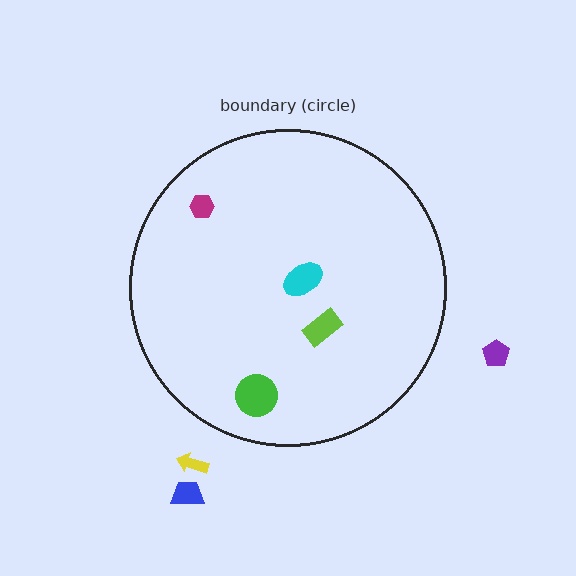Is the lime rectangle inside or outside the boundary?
Inside.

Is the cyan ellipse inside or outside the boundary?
Inside.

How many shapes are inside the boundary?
4 inside, 3 outside.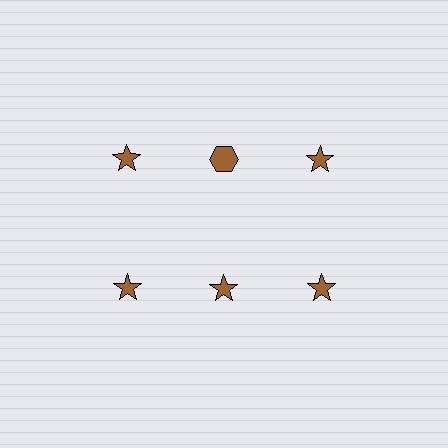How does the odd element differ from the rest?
It has a different shape: hexagon instead of star.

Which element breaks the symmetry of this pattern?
The brown hexagon in the top row, second from left column breaks the symmetry. All other shapes are brown stars.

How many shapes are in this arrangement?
There are 6 shapes arranged in a grid pattern.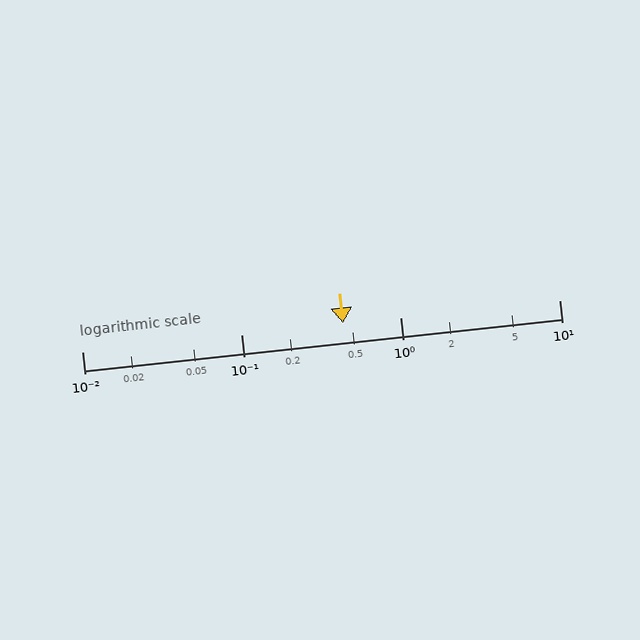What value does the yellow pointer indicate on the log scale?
The pointer indicates approximately 0.44.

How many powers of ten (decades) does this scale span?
The scale spans 3 decades, from 0.01 to 10.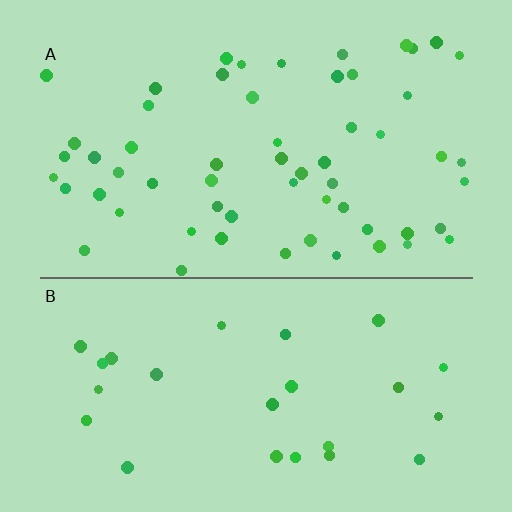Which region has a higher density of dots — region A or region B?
A (the top).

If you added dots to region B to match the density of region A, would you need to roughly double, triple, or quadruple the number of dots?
Approximately double.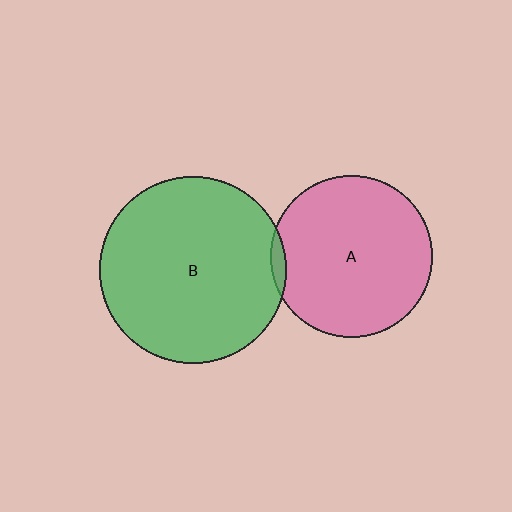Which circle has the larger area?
Circle B (green).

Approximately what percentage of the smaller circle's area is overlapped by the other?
Approximately 5%.